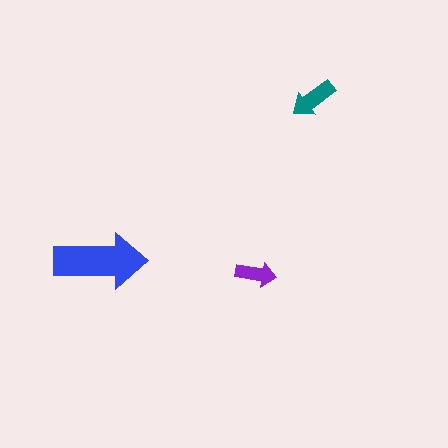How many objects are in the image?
There are 3 objects in the image.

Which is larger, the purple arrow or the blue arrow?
The blue one.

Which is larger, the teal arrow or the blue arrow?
The blue one.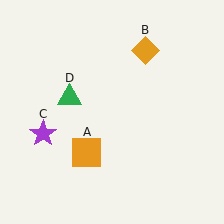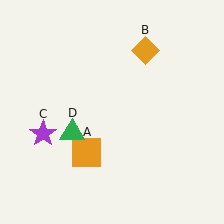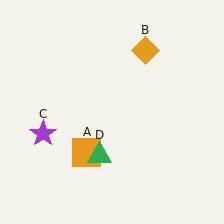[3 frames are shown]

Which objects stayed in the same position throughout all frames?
Orange square (object A) and orange diamond (object B) and purple star (object C) remained stationary.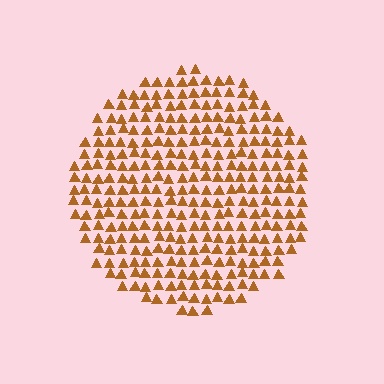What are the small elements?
The small elements are triangles.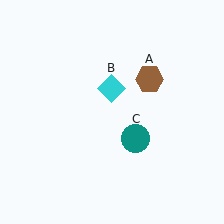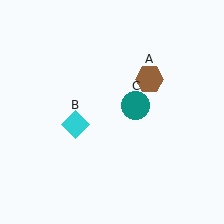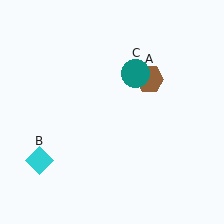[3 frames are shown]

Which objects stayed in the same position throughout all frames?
Brown hexagon (object A) remained stationary.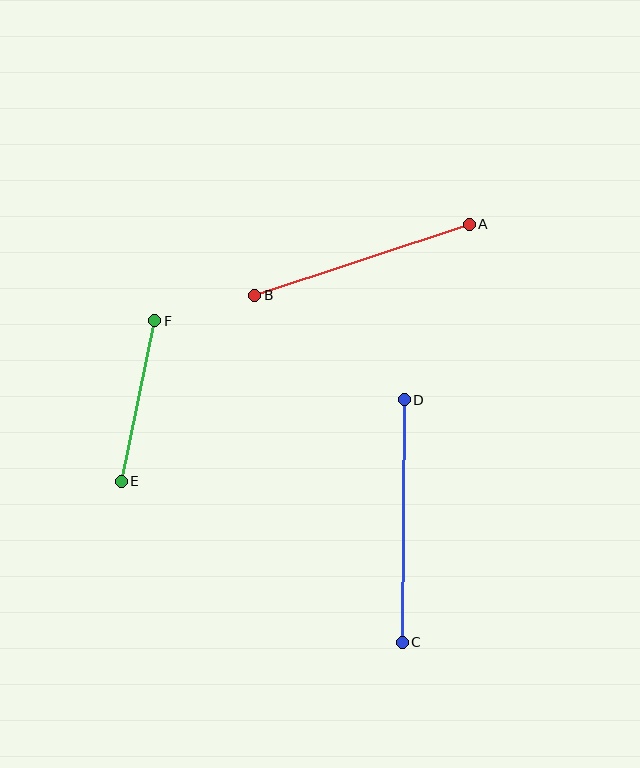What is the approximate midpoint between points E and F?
The midpoint is at approximately (138, 401) pixels.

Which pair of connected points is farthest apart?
Points C and D are farthest apart.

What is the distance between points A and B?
The distance is approximately 226 pixels.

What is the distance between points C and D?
The distance is approximately 242 pixels.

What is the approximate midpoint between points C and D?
The midpoint is at approximately (403, 521) pixels.